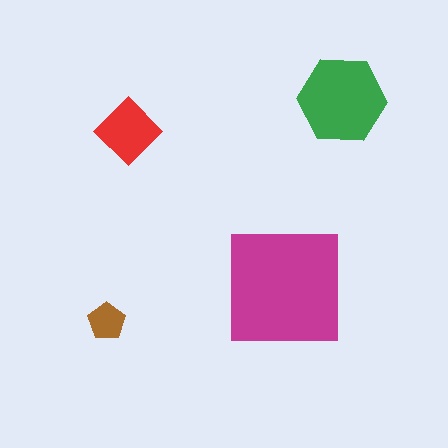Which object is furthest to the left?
The brown pentagon is leftmost.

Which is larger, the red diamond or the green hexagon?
The green hexagon.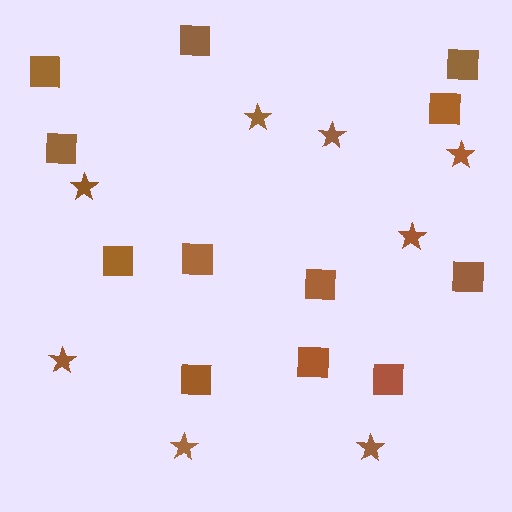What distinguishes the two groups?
There are 2 groups: one group of stars (8) and one group of squares (12).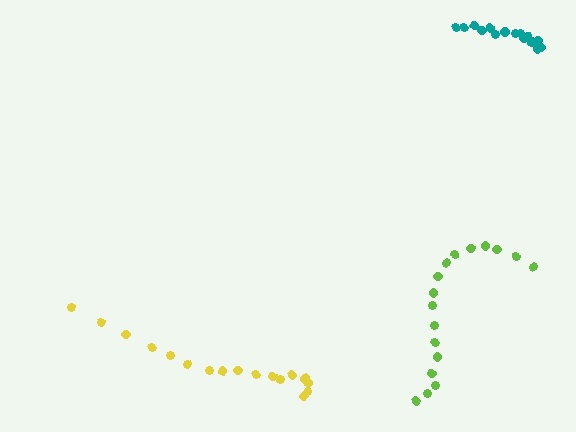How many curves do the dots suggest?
There are 3 distinct paths.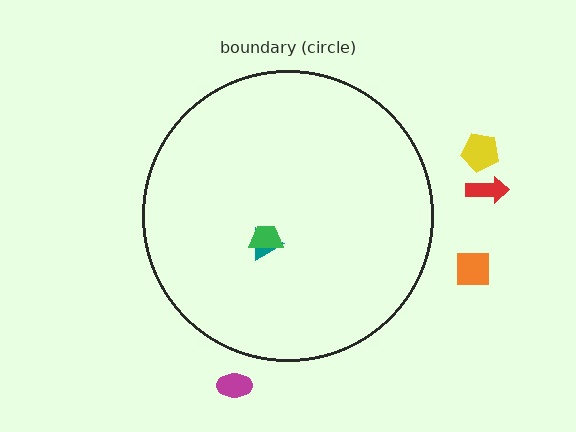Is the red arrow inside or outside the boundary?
Outside.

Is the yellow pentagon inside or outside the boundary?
Outside.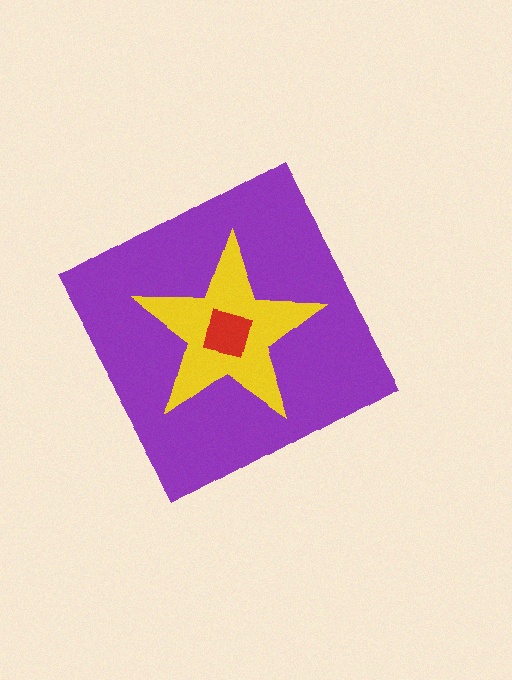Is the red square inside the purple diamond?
Yes.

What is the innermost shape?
The red square.